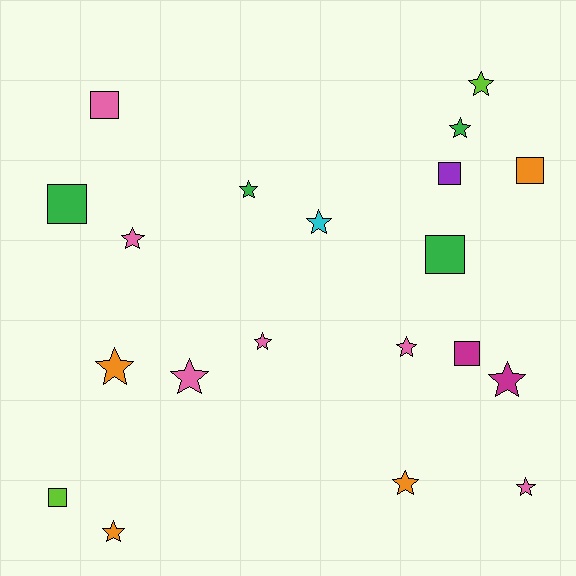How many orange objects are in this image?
There are 4 orange objects.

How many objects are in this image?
There are 20 objects.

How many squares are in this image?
There are 7 squares.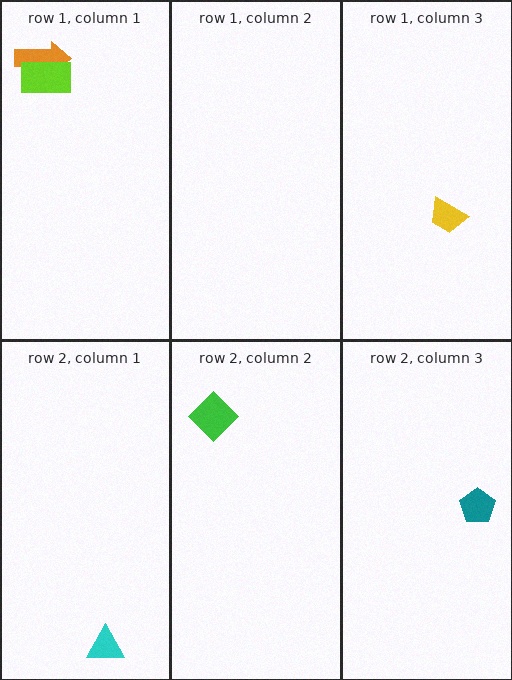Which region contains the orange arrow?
The row 1, column 1 region.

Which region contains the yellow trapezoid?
The row 1, column 3 region.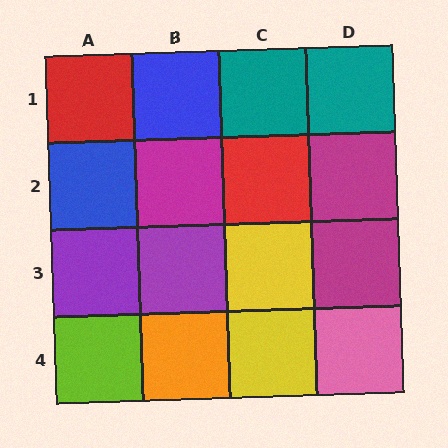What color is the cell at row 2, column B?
Magenta.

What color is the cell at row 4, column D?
Pink.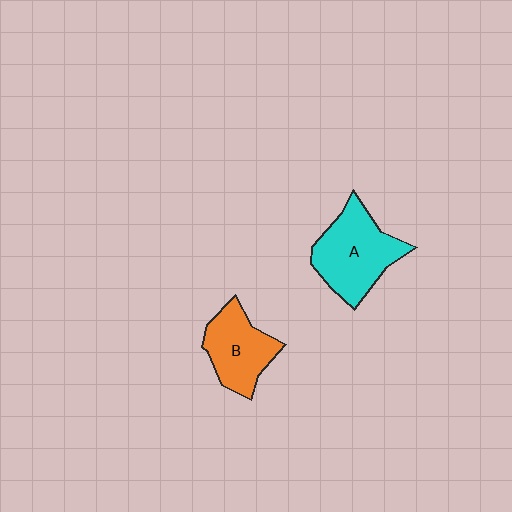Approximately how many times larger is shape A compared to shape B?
Approximately 1.3 times.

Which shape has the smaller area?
Shape B (orange).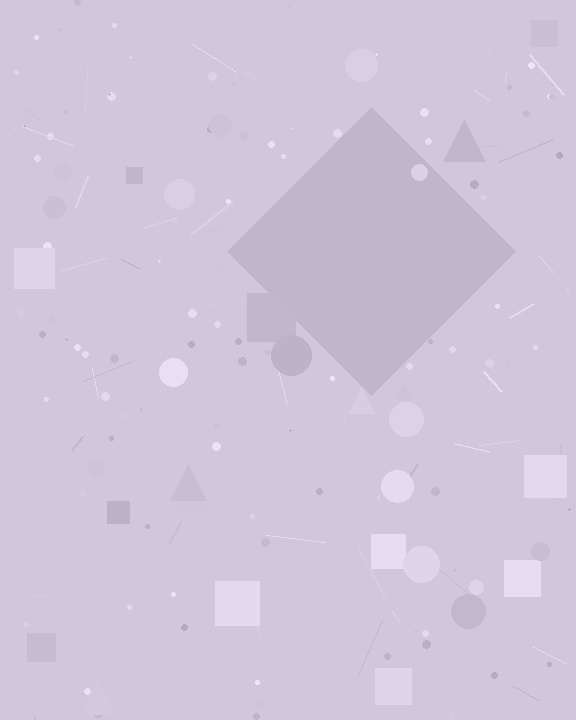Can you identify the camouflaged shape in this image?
The camouflaged shape is a diamond.